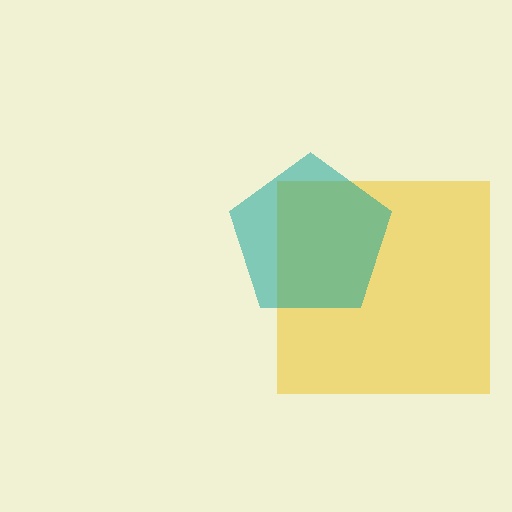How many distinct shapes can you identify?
There are 2 distinct shapes: a yellow square, a teal pentagon.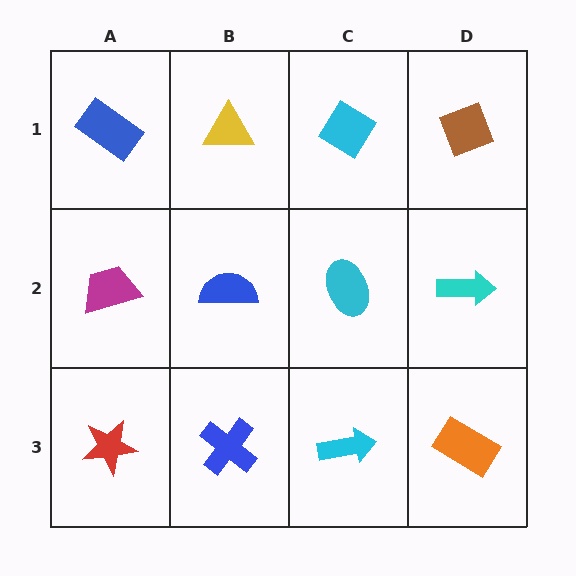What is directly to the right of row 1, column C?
A brown diamond.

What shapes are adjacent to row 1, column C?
A cyan ellipse (row 2, column C), a yellow triangle (row 1, column B), a brown diamond (row 1, column D).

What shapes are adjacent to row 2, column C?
A cyan diamond (row 1, column C), a cyan arrow (row 3, column C), a blue semicircle (row 2, column B), a cyan arrow (row 2, column D).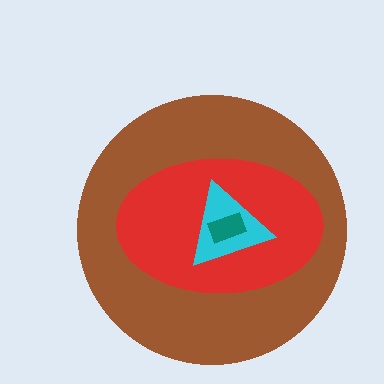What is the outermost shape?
The brown circle.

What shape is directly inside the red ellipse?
The cyan triangle.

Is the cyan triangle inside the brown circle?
Yes.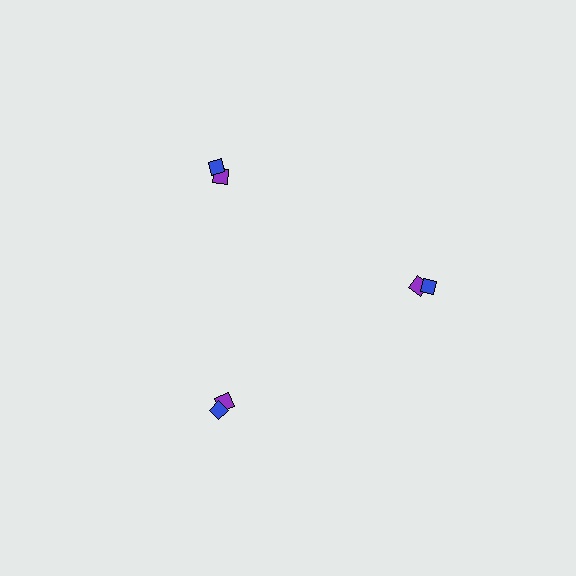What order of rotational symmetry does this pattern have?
This pattern has 3-fold rotational symmetry.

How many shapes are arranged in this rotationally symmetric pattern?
There are 6 shapes, arranged in 3 groups of 2.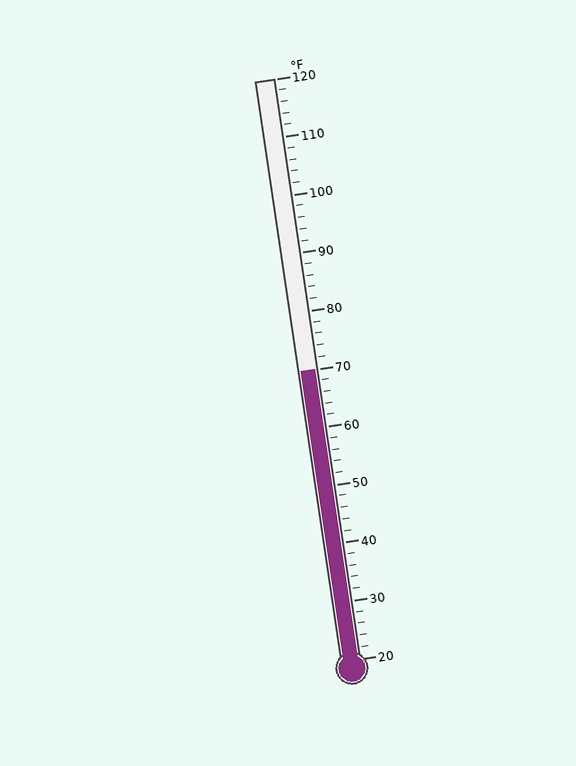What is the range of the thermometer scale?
The thermometer scale ranges from 20°F to 120°F.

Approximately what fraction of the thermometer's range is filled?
The thermometer is filled to approximately 50% of its range.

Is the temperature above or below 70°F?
The temperature is at 70°F.